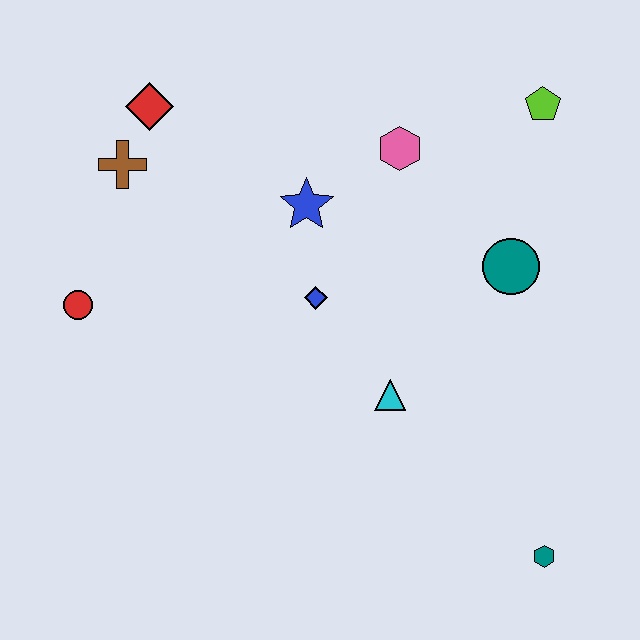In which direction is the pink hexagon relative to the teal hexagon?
The pink hexagon is above the teal hexagon.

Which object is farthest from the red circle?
The teal hexagon is farthest from the red circle.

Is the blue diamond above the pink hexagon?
No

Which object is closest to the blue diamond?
The blue star is closest to the blue diamond.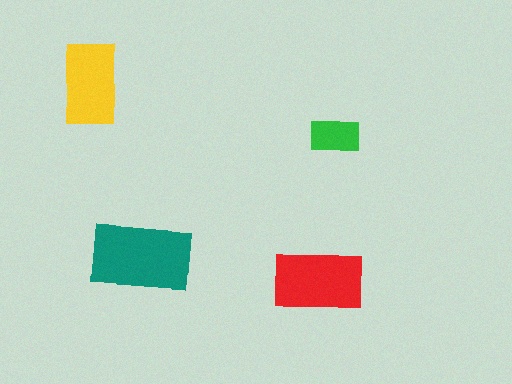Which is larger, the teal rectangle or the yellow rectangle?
The teal one.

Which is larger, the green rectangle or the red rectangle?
The red one.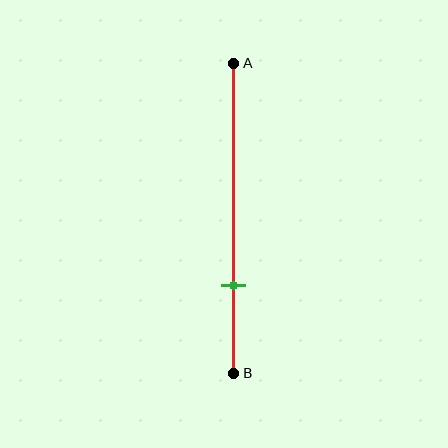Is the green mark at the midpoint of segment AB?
No, the mark is at about 70% from A, not at the 50% midpoint.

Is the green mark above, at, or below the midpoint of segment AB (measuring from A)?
The green mark is below the midpoint of segment AB.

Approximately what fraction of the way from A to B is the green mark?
The green mark is approximately 70% of the way from A to B.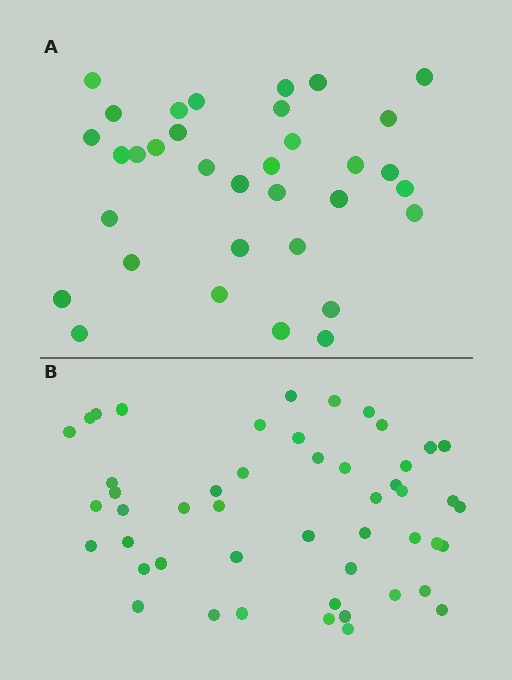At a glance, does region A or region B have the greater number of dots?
Region B (the bottom region) has more dots.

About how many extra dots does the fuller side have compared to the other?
Region B has approximately 15 more dots than region A.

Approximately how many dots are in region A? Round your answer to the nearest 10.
About 30 dots. (The exact count is 34, which rounds to 30.)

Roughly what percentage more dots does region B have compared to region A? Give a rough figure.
About 45% more.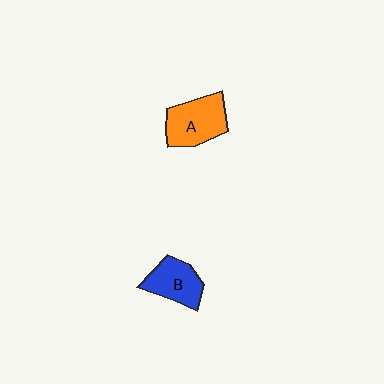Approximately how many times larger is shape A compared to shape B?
Approximately 1.2 times.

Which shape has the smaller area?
Shape B (blue).